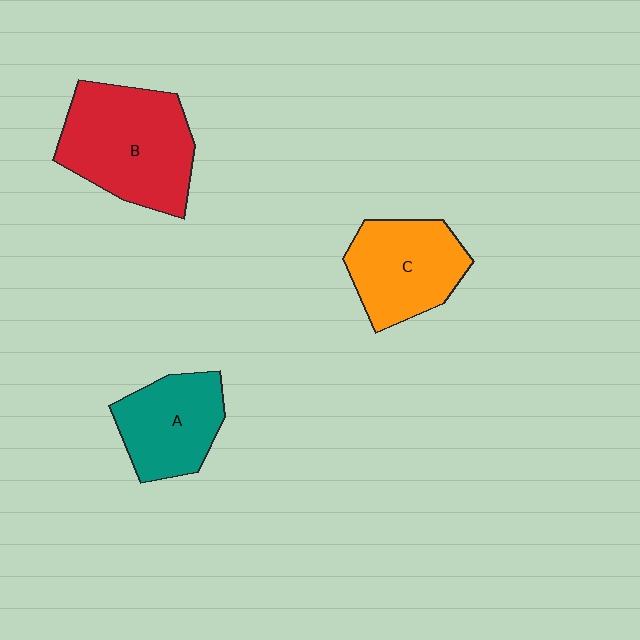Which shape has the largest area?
Shape B (red).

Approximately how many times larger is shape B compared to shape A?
Approximately 1.5 times.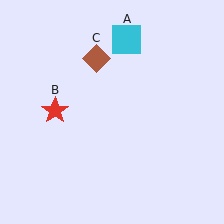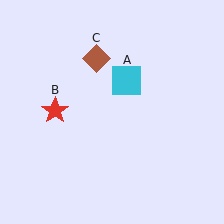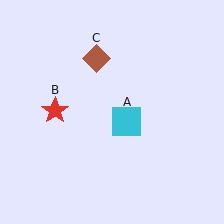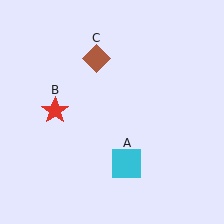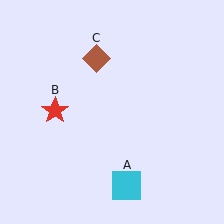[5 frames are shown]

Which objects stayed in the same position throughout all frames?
Red star (object B) and brown diamond (object C) remained stationary.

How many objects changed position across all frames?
1 object changed position: cyan square (object A).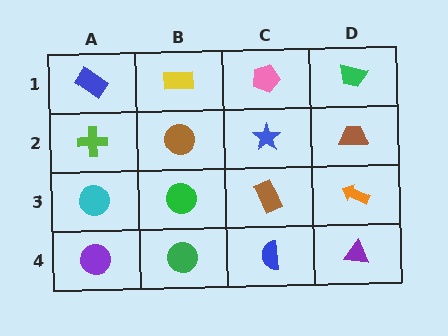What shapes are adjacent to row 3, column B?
A brown circle (row 2, column B), a green circle (row 4, column B), a cyan circle (row 3, column A), a brown rectangle (row 3, column C).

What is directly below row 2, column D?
An orange arrow.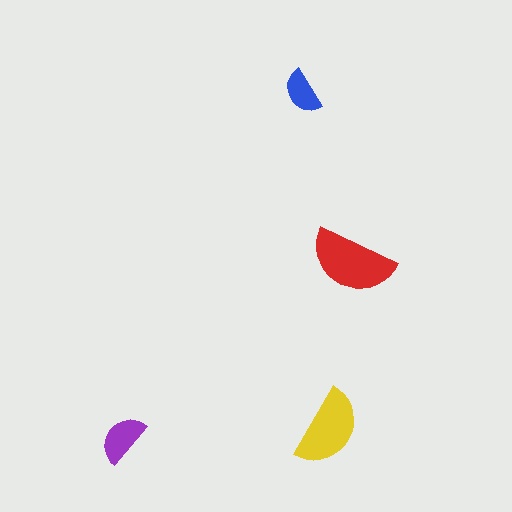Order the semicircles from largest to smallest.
the red one, the yellow one, the purple one, the blue one.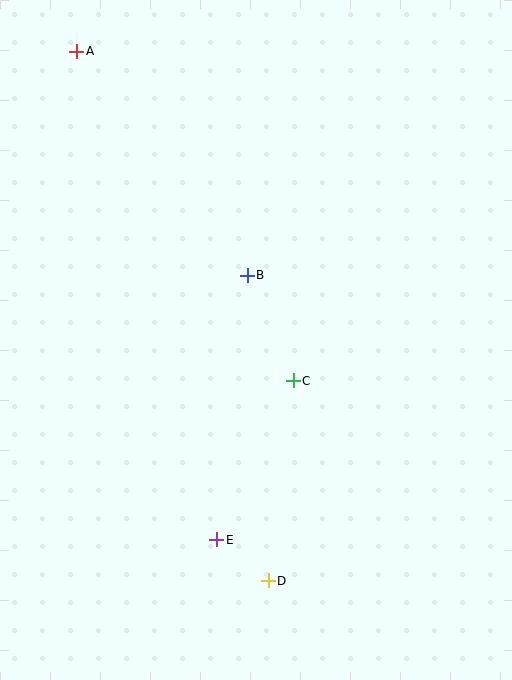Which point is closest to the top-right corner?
Point B is closest to the top-right corner.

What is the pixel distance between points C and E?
The distance between C and E is 177 pixels.